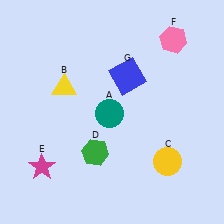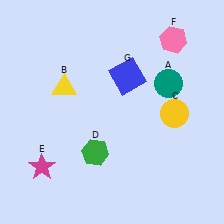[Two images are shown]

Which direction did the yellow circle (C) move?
The yellow circle (C) moved up.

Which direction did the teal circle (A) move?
The teal circle (A) moved right.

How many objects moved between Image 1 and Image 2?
2 objects moved between the two images.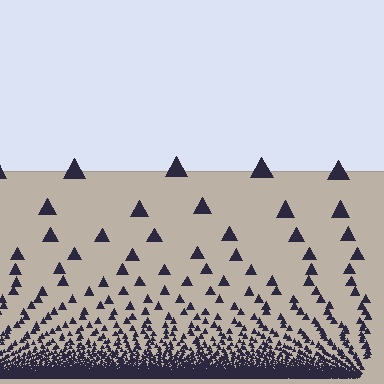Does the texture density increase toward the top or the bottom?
Density increases toward the bottom.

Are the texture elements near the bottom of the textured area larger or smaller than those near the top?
Smaller. The gradient is inverted — elements near the bottom are smaller and denser.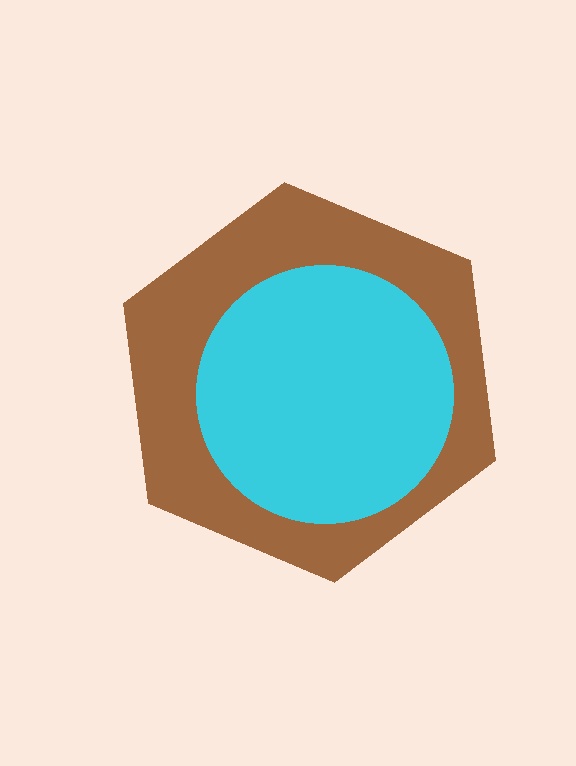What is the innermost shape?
The cyan circle.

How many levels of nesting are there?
2.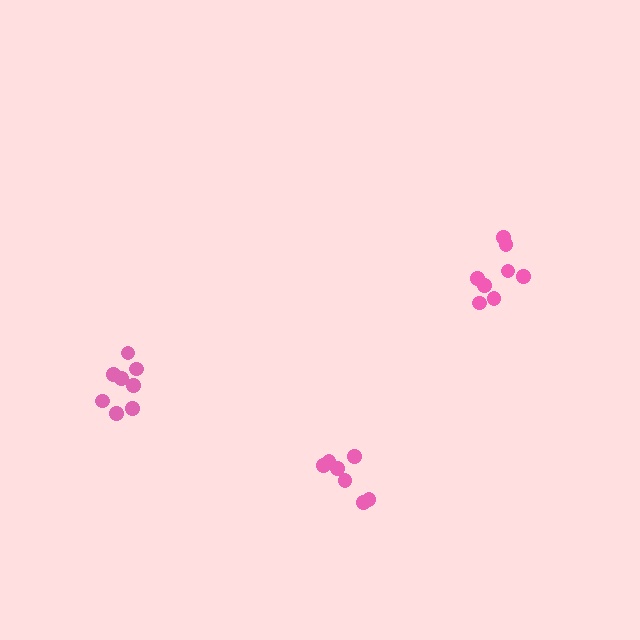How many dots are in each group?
Group 1: 8 dots, Group 2: 7 dots, Group 3: 8 dots (23 total).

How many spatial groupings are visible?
There are 3 spatial groupings.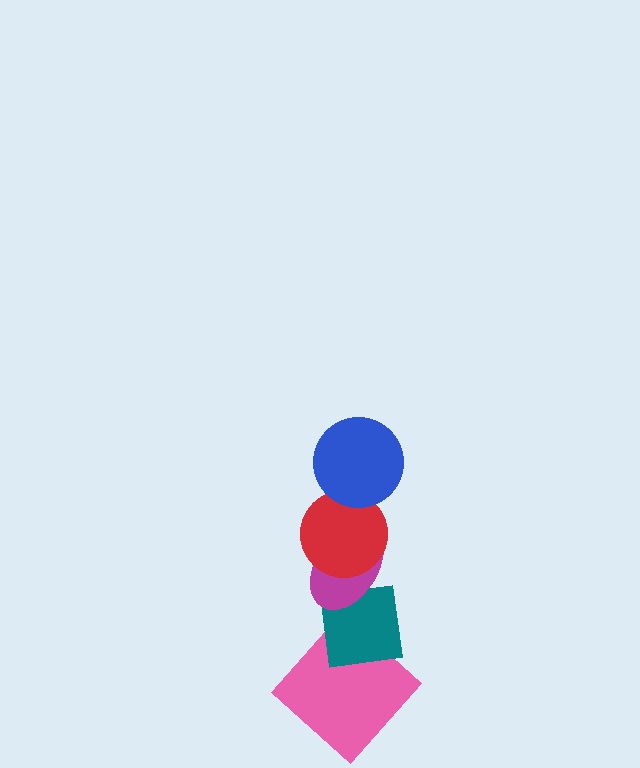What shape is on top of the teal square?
The magenta ellipse is on top of the teal square.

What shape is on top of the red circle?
The blue circle is on top of the red circle.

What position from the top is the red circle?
The red circle is 2nd from the top.